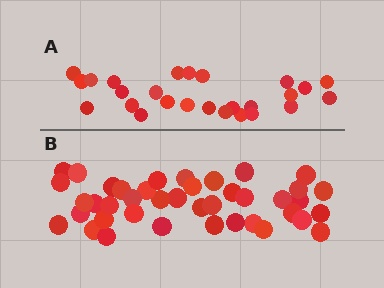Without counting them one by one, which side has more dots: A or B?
Region B (the bottom region) has more dots.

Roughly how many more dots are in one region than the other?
Region B has approximately 15 more dots than region A.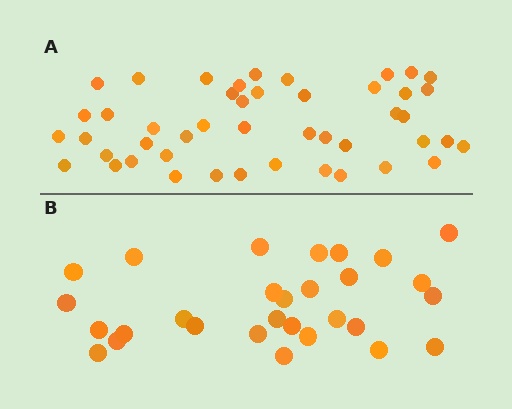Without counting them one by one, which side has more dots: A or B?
Region A (the top region) has more dots.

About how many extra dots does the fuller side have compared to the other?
Region A has approximately 15 more dots than region B.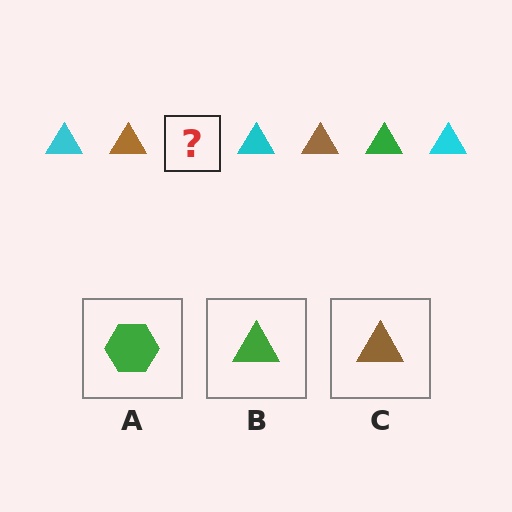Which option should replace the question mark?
Option B.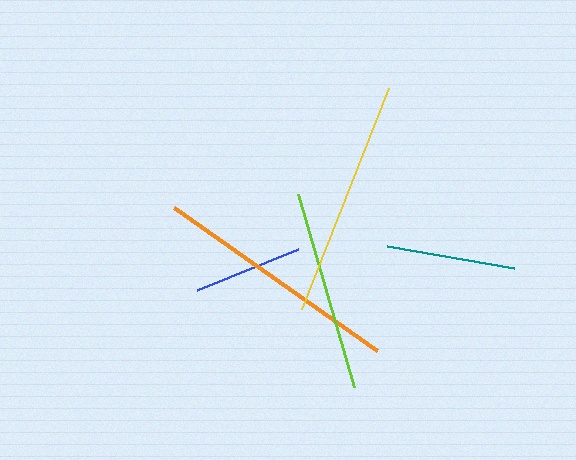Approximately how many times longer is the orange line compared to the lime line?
The orange line is approximately 1.2 times the length of the lime line.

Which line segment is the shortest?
The blue line is the shortest at approximately 109 pixels.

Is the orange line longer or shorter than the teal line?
The orange line is longer than the teal line.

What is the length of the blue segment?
The blue segment is approximately 109 pixels long.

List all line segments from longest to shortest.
From longest to shortest: orange, yellow, lime, teal, blue.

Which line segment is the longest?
The orange line is the longest at approximately 249 pixels.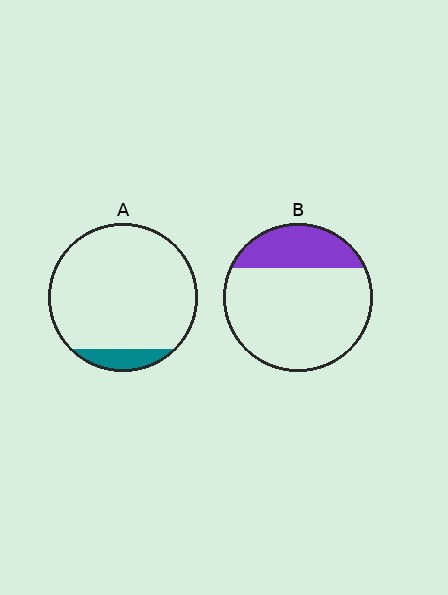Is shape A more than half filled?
No.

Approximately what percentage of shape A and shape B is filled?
A is approximately 10% and B is approximately 25%.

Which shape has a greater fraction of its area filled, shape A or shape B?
Shape B.